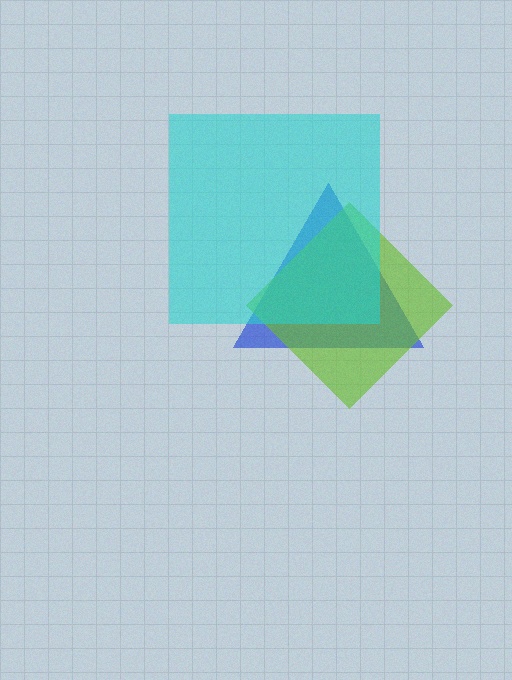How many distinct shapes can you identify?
There are 3 distinct shapes: a blue triangle, a lime diamond, a cyan square.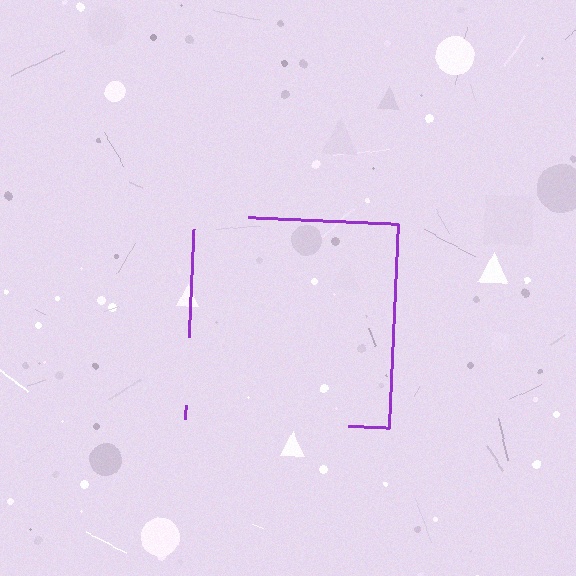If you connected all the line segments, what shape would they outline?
They would outline a square.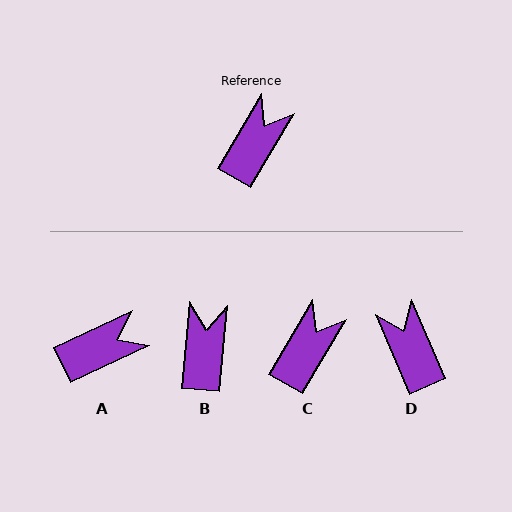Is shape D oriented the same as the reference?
No, it is off by about 54 degrees.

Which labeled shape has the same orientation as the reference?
C.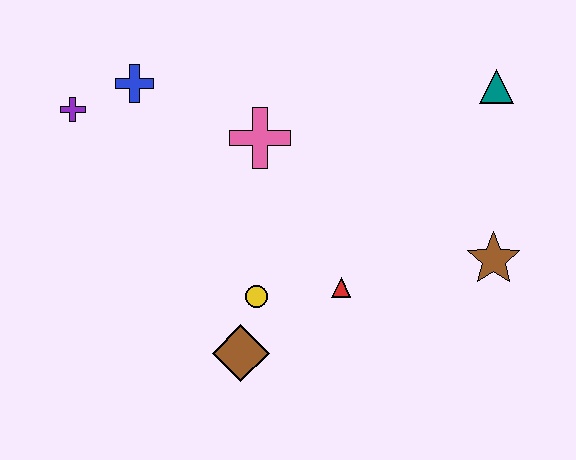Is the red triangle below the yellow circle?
No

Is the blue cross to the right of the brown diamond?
No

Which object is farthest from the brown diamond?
The teal triangle is farthest from the brown diamond.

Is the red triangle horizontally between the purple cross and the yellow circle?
No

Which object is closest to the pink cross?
The blue cross is closest to the pink cross.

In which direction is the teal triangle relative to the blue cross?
The teal triangle is to the right of the blue cross.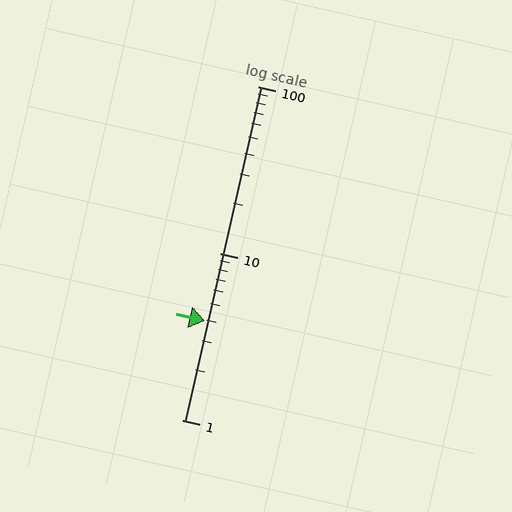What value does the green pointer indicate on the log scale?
The pointer indicates approximately 3.9.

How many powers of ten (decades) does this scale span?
The scale spans 2 decades, from 1 to 100.